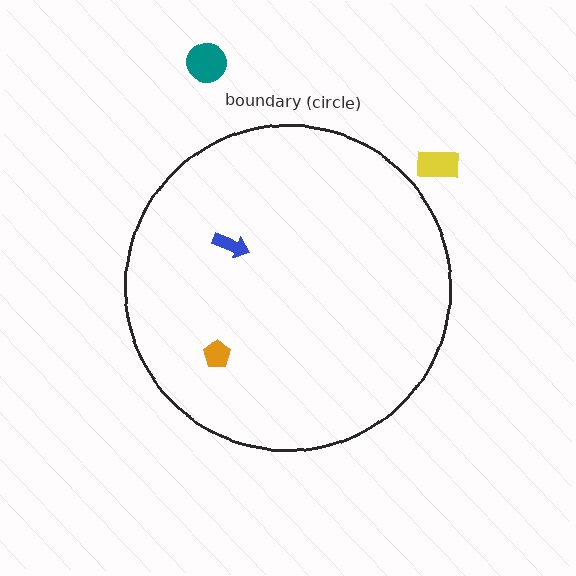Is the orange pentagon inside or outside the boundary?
Inside.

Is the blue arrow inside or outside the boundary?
Inside.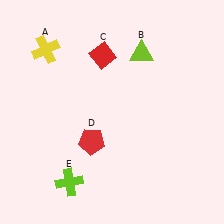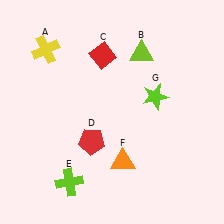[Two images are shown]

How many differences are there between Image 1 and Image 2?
There are 2 differences between the two images.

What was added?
An orange triangle (F), a lime star (G) were added in Image 2.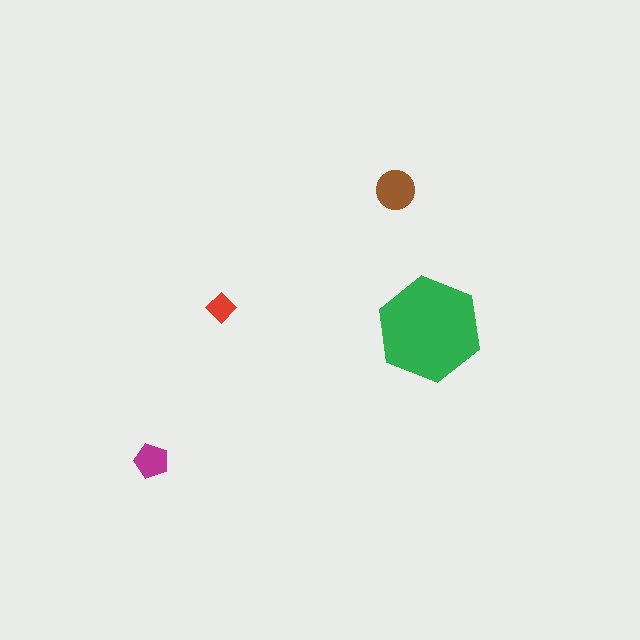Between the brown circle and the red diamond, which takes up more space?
The brown circle.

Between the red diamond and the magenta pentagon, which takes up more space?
The magenta pentagon.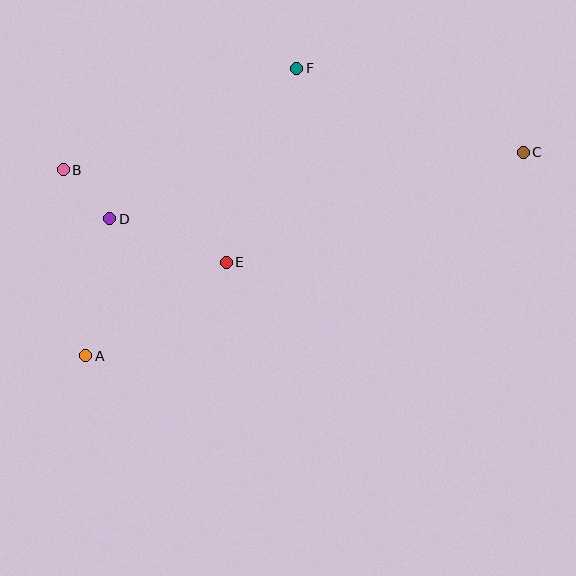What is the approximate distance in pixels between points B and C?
The distance between B and C is approximately 460 pixels.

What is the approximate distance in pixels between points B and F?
The distance between B and F is approximately 255 pixels.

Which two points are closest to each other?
Points B and D are closest to each other.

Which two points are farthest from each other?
Points A and C are farthest from each other.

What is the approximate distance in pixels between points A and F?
The distance between A and F is approximately 357 pixels.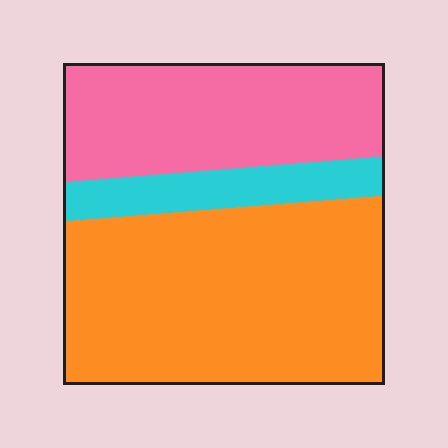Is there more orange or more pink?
Orange.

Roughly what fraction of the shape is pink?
Pink takes up about one third (1/3) of the shape.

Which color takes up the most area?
Orange, at roughly 55%.